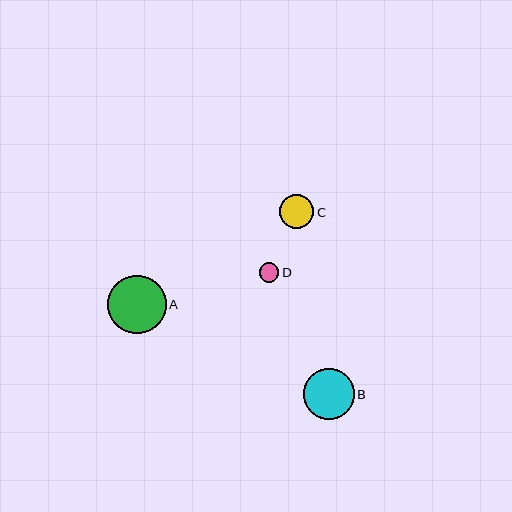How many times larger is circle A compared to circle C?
Circle A is approximately 1.7 times the size of circle C.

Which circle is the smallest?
Circle D is the smallest with a size of approximately 20 pixels.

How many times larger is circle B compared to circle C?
Circle B is approximately 1.5 times the size of circle C.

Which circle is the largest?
Circle A is the largest with a size of approximately 58 pixels.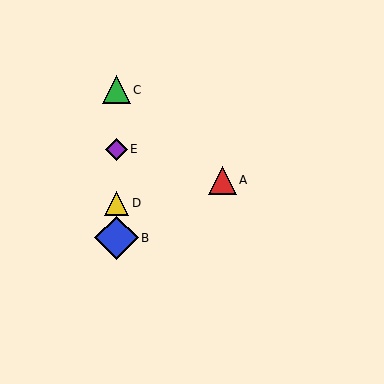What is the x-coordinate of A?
Object A is at x≈222.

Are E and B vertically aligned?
Yes, both are at x≈116.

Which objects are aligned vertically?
Objects B, C, D, E are aligned vertically.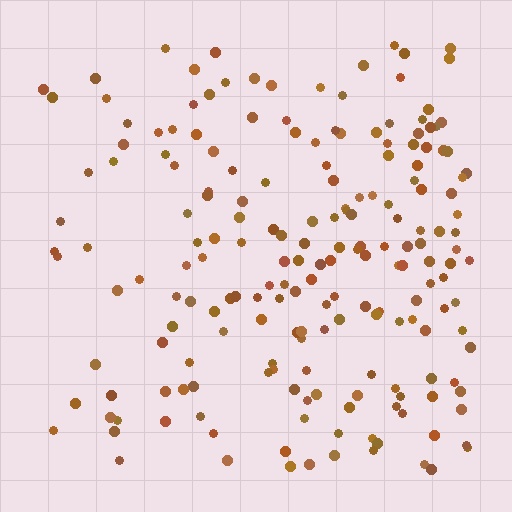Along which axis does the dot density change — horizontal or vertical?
Horizontal.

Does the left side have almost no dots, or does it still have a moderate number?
Still a moderate number, just noticeably fewer than the right.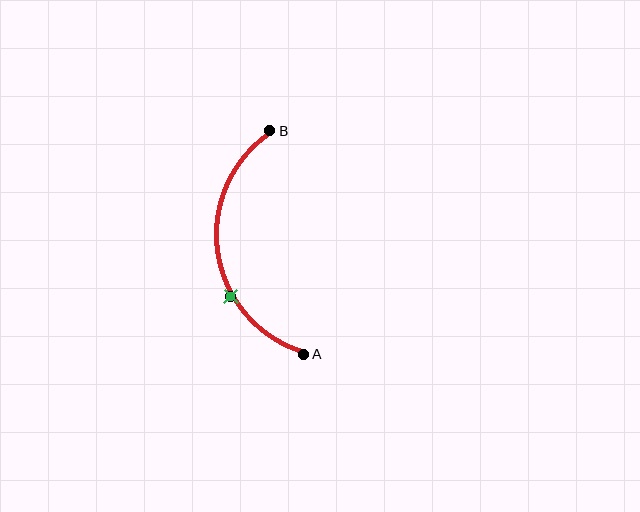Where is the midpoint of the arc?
The arc midpoint is the point on the curve farthest from the straight line joining A and B. It sits to the left of that line.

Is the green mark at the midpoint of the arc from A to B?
No. The green mark lies on the arc but is closer to endpoint A. The arc midpoint would be at the point on the curve equidistant along the arc from both A and B.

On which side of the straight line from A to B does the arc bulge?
The arc bulges to the left of the straight line connecting A and B.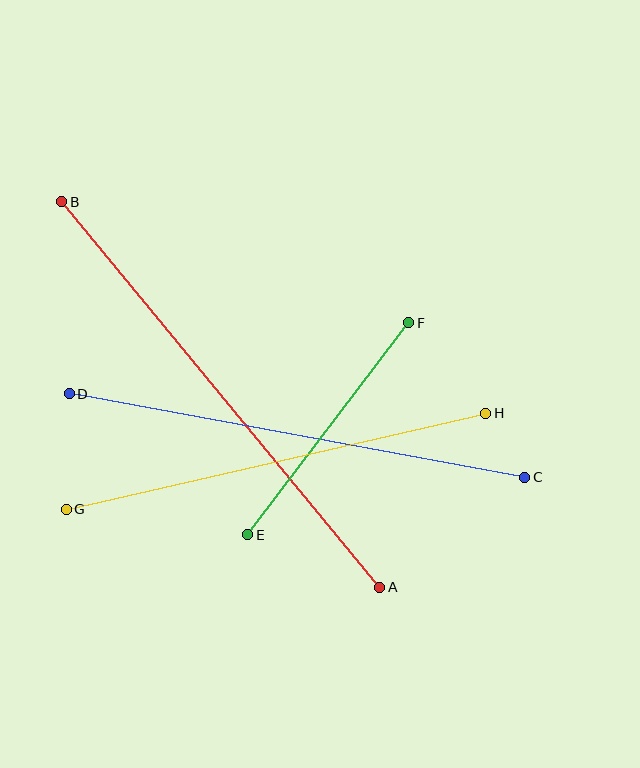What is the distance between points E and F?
The distance is approximately 266 pixels.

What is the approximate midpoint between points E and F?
The midpoint is at approximately (328, 429) pixels.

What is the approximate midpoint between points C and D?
The midpoint is at approximately (297, 436) pixels.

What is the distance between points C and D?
The distance is approximately 463 pixels.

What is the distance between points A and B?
The distance is approximately 500 pixels.